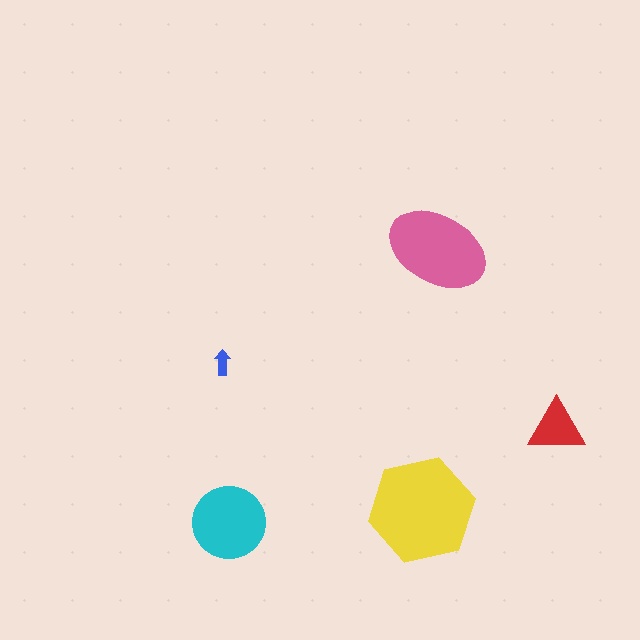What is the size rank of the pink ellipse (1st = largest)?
2nd.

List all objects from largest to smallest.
The yellow hexagon, the pink ellipse, the cyan circle, the red triangle, the blue arrow.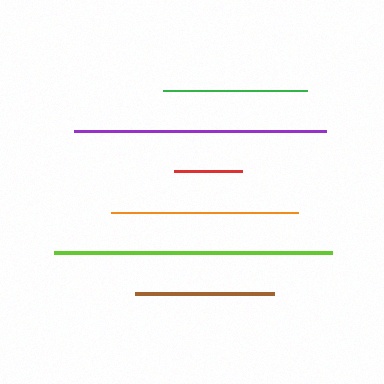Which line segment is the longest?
The lime line is the longest at approximately 278 pixels.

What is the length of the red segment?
The red segment is approximately 68 pixels long.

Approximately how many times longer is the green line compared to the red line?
The green line is approximately 2.1 times the length of the red line.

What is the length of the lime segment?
The lime segment is approximately 278 pixels long.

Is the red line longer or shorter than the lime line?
The lime line is longer than the red line.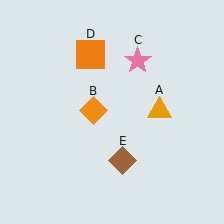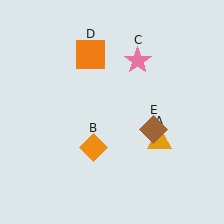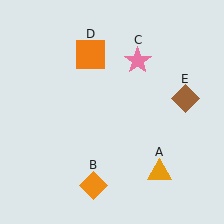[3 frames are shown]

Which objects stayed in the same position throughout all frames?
Pink star (object C) and orange square (object D) remained stationary.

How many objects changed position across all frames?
3 objects changed position: orange triangle (object A), orange diamond (object B), brown diamond (object E).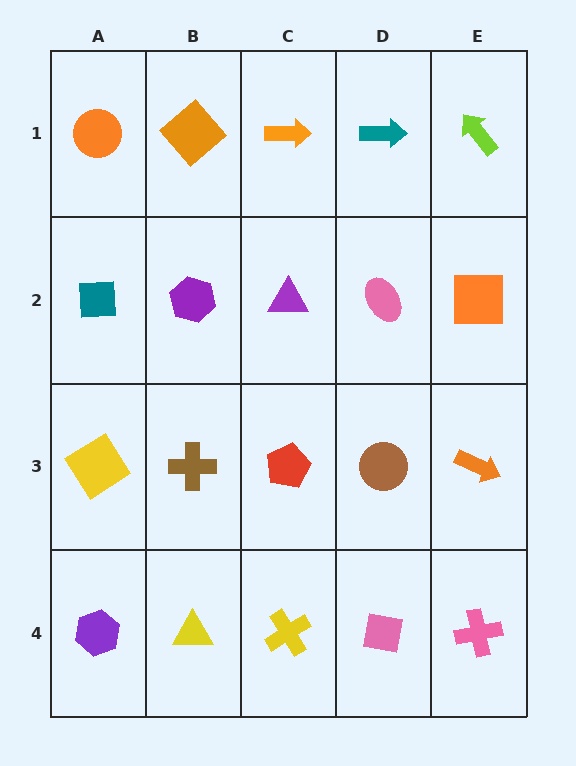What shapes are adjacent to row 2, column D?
A teal arrow (row 1, column D), a brown circle (row 3, column D), a purple triangle (row 2, column C), an orange square (row 2, column E).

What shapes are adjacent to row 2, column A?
An orange circle (row 1, column A), a yellow diamond (row 3, column A), a purple hexagon (row 2, column B).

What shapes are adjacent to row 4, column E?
An orange arrow (row 3, column E), a pink square (row 4, column D).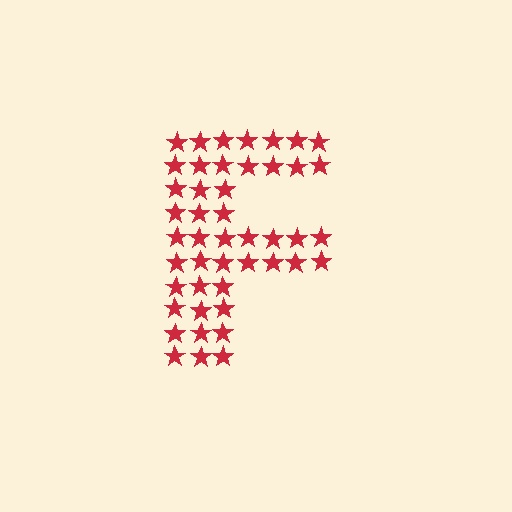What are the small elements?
The small elements are stars.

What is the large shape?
The large shape is the letter F.